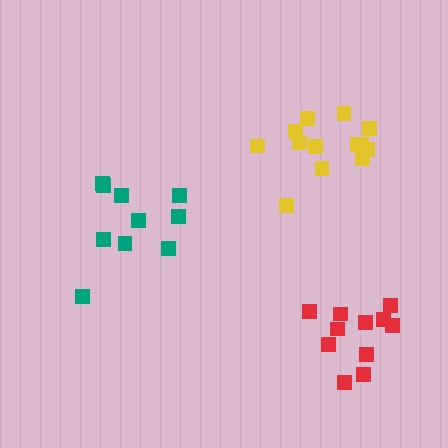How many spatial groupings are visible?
There are 3 spatial groupings.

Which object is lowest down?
The red cluster is bottommost.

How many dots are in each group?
Group 1: 10 dots, Group 2: 13 dots, Group 3: 11 dots (34 total).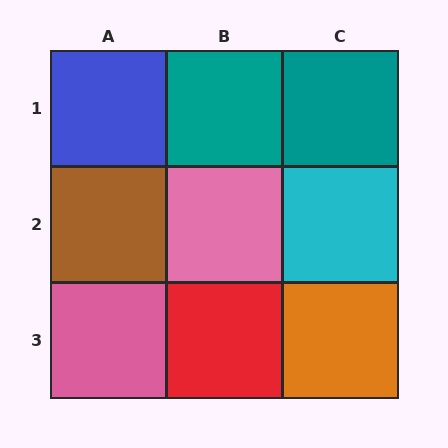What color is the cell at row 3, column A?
Pink.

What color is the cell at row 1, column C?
Teal.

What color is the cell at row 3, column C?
Orange.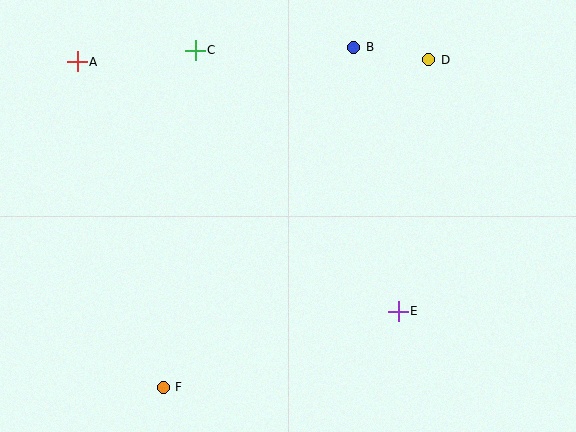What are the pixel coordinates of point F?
Point F is at (163, 387).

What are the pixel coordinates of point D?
Point D is at (429, 60).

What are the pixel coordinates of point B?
Point B is at (354, 47).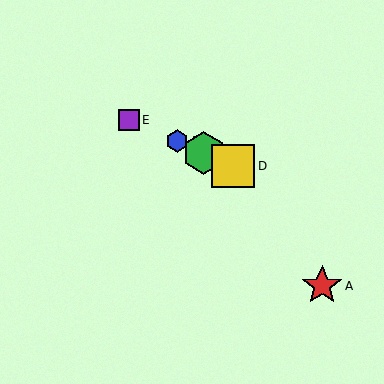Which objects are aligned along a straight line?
Objects B, C, D, E are aligned along a straight line.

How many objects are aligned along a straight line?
4 objects (B, C, D, E) are aligned along a straight line.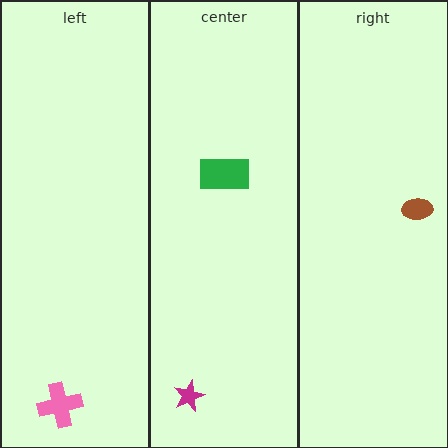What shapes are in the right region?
The brown ellipse.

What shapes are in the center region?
The magenta star, the green rectangle.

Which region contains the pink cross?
The left region.